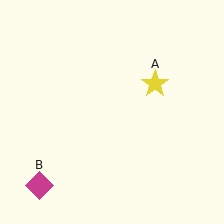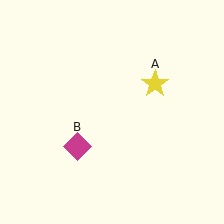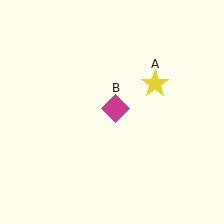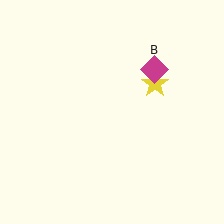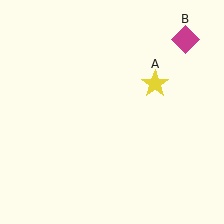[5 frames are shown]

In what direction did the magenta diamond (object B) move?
The magenta diamond (object B) moved up and to the right.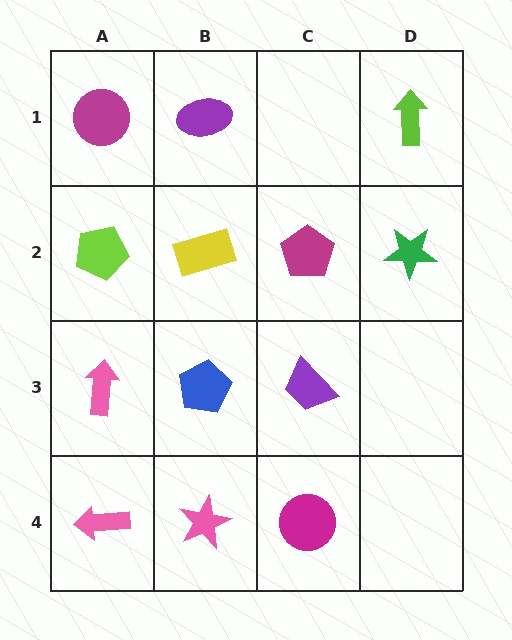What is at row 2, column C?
A magenta pentagon.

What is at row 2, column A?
A lime pentagon.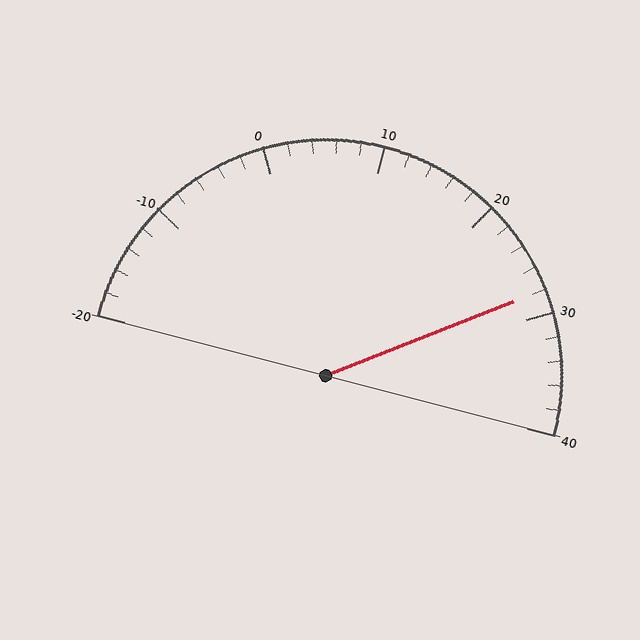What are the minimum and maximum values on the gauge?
The gauge ranges from -20 to 40.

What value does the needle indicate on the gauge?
The needle indicates approximately 28.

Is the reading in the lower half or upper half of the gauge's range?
The reading is in the upper half of the range (-20 to 40).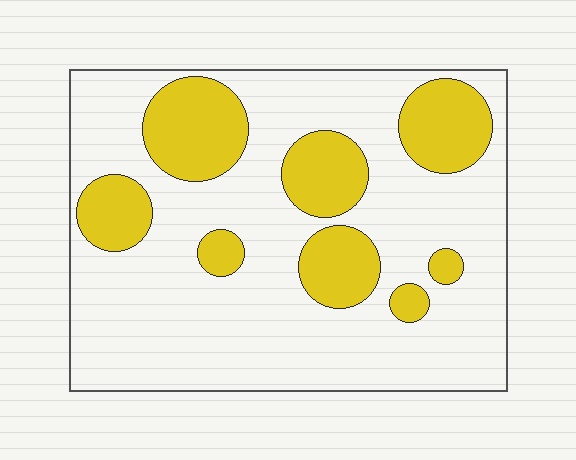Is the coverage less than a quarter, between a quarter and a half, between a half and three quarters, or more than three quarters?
Between a quarter and a half.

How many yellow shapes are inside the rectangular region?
8.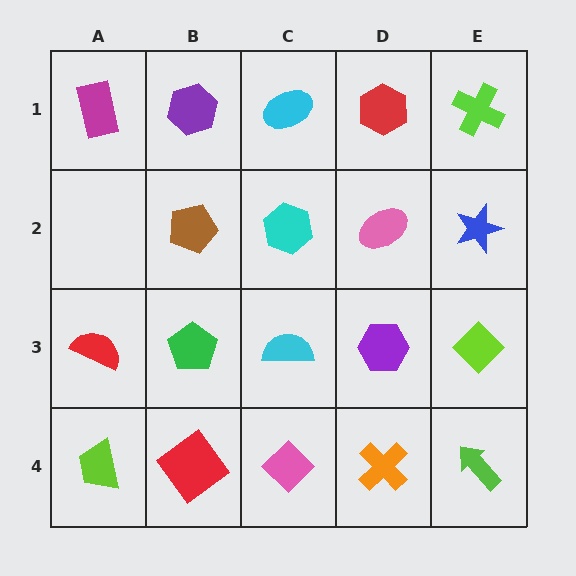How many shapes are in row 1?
5 shapes.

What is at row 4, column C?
A pink diamond.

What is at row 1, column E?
A lime cross.